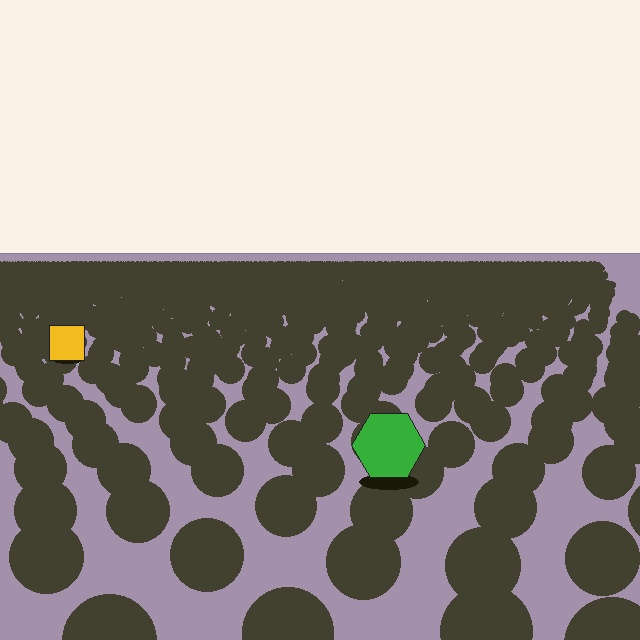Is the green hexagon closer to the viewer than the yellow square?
Yes. The green hexagon is closer — you can tell from the texture gradient: the ground texture is coarser near it.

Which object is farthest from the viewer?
The yellow square is farthest from the viewer. It appears smaller and the ground texture around it is denser.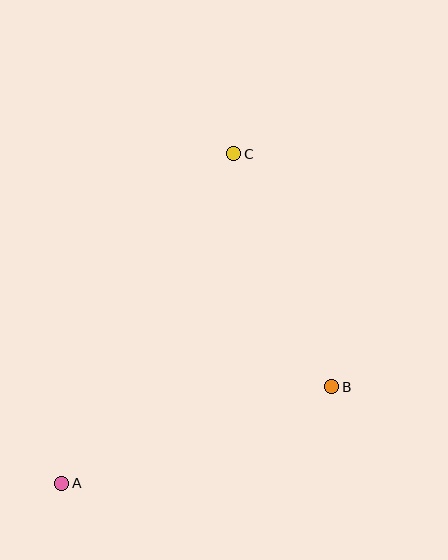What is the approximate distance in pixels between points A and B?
The distance between A and B is approximately 287 pixels.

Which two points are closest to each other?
Points B and C are closest to each other.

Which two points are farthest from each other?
Points A and C are farthest from each other.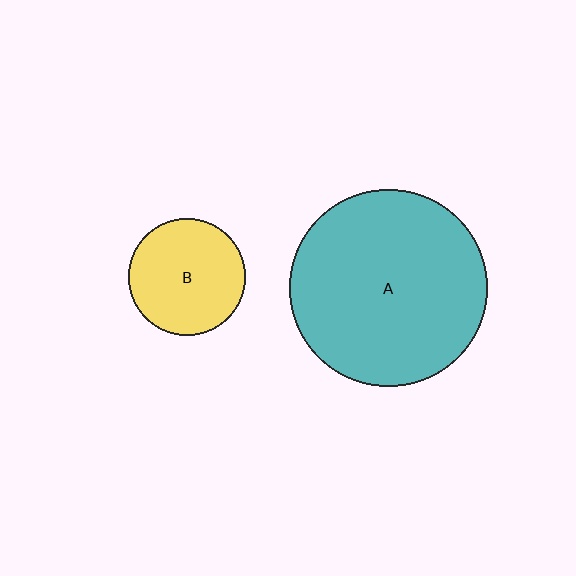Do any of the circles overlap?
No, none of the circles overlap.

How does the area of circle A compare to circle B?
Approximately 2.9 times.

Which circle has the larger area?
Circle A (teal).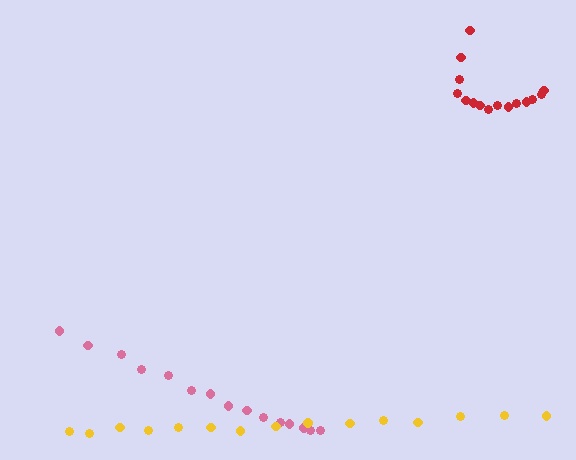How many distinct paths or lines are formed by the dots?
There are 3 distinct paths.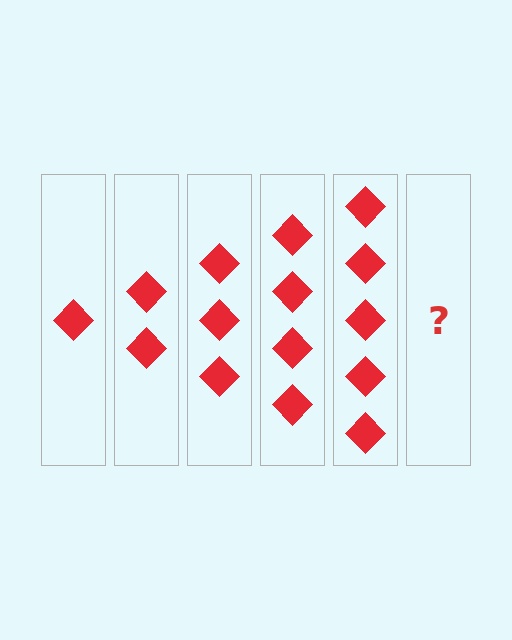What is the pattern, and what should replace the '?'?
The pattern is that each step adds one more diamond. The '?' should be 6 diamonds.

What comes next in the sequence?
The next element should be 6 diamonds.